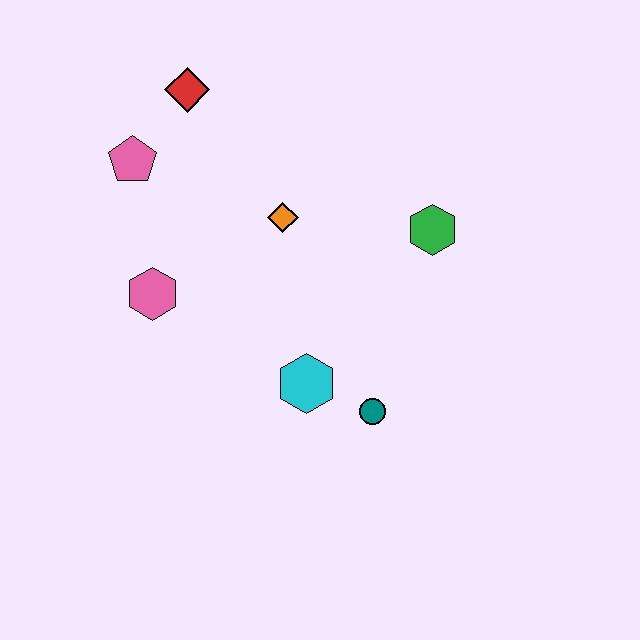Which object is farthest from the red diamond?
The teal circle is farthest from the red diamond.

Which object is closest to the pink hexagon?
The pink pentagon is closest to the pink hexagon.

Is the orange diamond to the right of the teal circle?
No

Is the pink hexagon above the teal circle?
Yes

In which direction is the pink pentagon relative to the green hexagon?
The pink pentagon is to the left of the green hexagon.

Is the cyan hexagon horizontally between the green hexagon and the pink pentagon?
Yes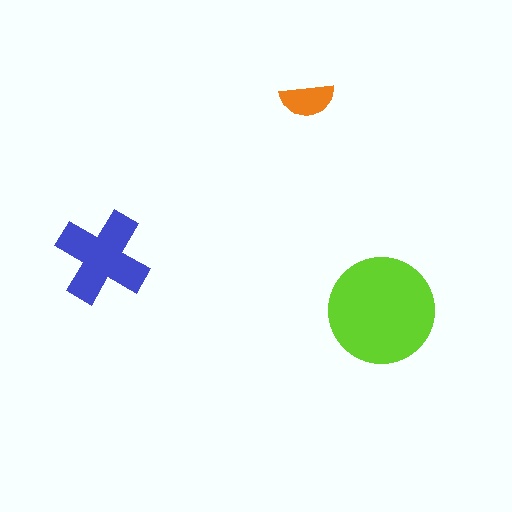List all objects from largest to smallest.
The lime circle, the blue cross, the orange semicircle.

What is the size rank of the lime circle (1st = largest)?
1st.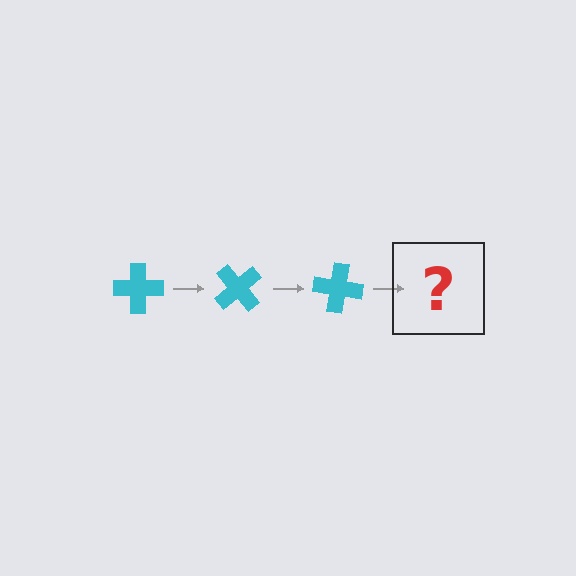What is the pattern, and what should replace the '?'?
The pattern is that the cross rotates 50 degrees each step. The '?' should be a cyan cross rotated 150 degrees.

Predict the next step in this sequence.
The next step is a cyan cross rotated 150 degrees.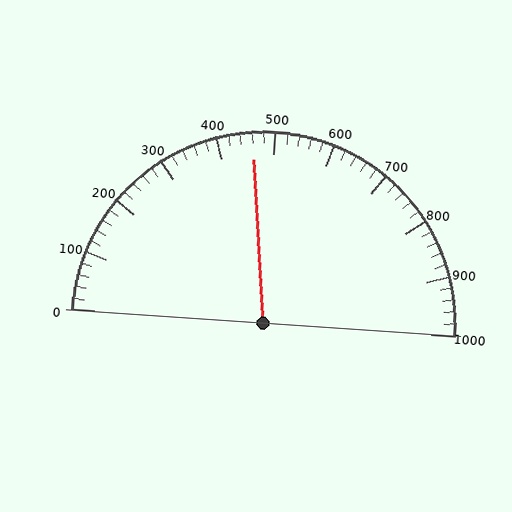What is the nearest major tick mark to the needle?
The nearest major tick mark is 500.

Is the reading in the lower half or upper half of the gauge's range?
The reading is in the lower half of the range (0 to 1000).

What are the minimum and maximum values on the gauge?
The gauge ranges from 0 to 1000.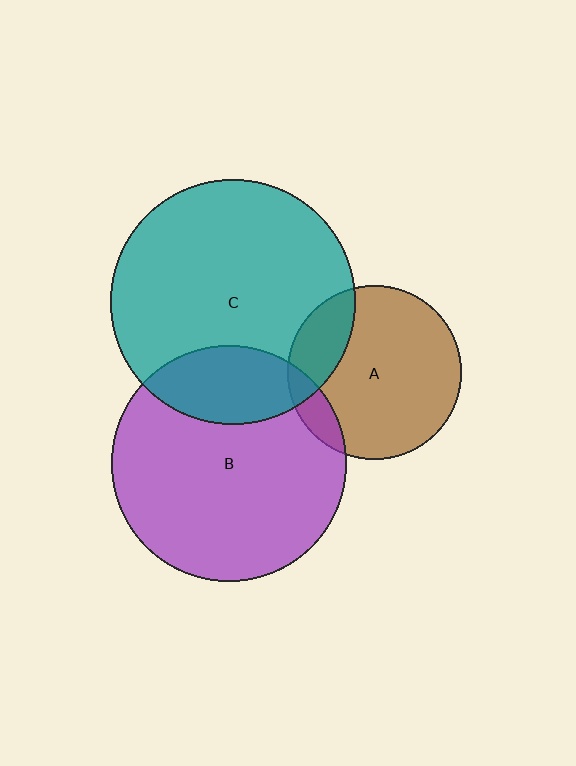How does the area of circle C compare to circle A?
Approximately 2.0 times.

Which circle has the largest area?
Circle C (teal).